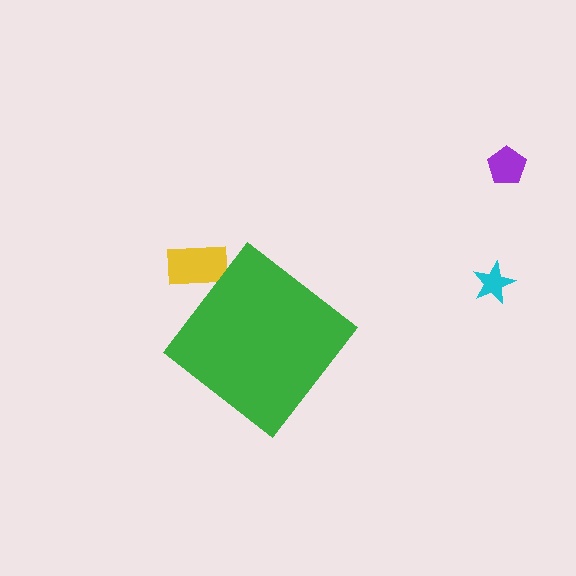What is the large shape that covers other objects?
A green diamond.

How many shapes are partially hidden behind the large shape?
1 shape is partially hidden.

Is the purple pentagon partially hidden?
No, the purple pentagon is fully visible.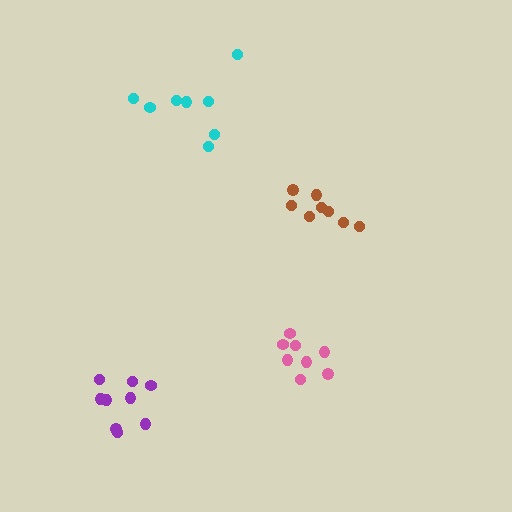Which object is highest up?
The cyan cluster is topmost.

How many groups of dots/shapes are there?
There are 4 groups.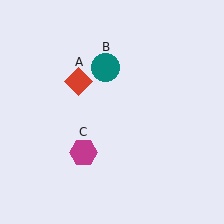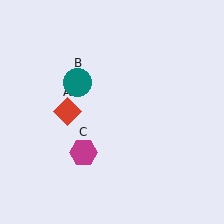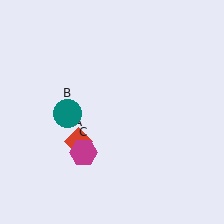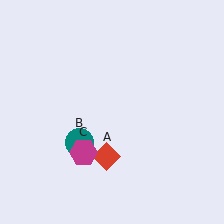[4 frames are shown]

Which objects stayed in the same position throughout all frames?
Magenta hexagon (object C) remained stationary.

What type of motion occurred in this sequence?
The red diamond (object A), teal circle (object B) rotated counterclockwise around the center of the scene.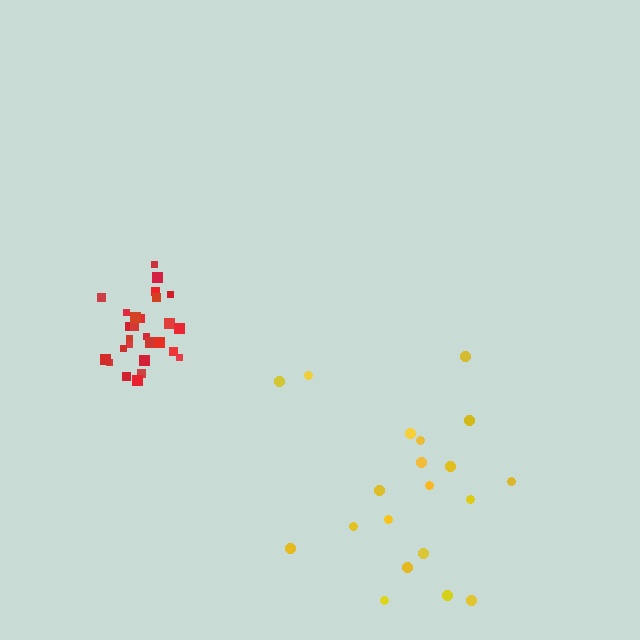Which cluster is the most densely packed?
Red.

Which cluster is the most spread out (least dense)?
Yellow.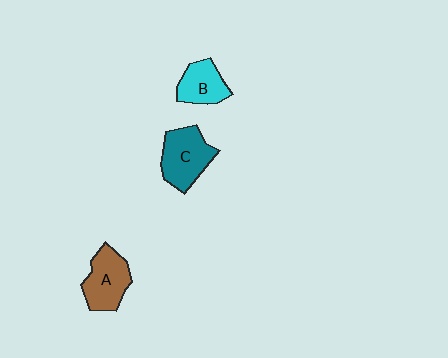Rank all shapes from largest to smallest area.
From largest to smallest: C (teal), A (brown), B (cyan).